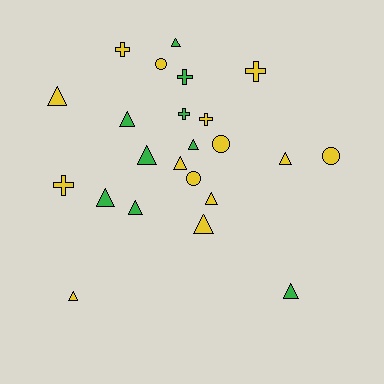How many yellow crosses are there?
There are 4 yellow crosses.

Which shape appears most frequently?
Triangle, with 13 objects.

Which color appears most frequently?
Yellow, with 14 objects.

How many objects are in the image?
There are 23 objects.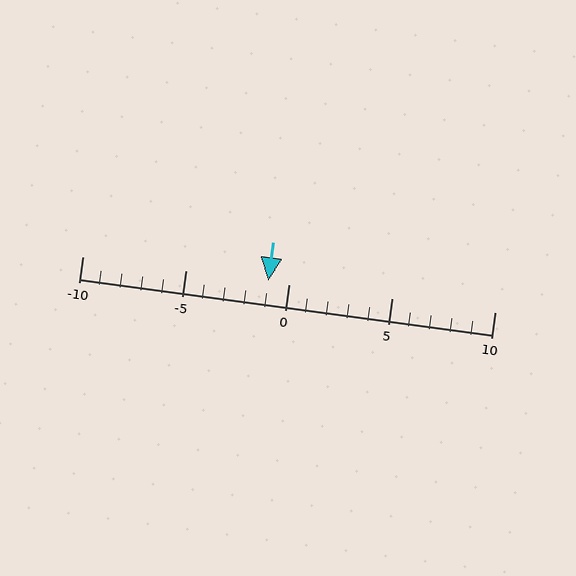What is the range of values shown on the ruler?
The ruler shows values from -10 to 10.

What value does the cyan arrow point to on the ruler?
The cyan arrow points to approximately -1.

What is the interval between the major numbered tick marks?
The major tick marks are spaced 5 units apart.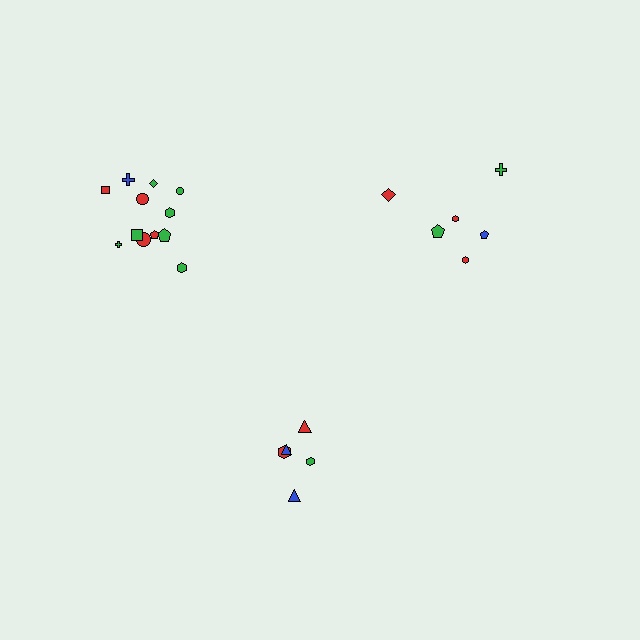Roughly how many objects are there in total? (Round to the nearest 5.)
Roughly 25 objects in total.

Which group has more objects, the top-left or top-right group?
The top-left group.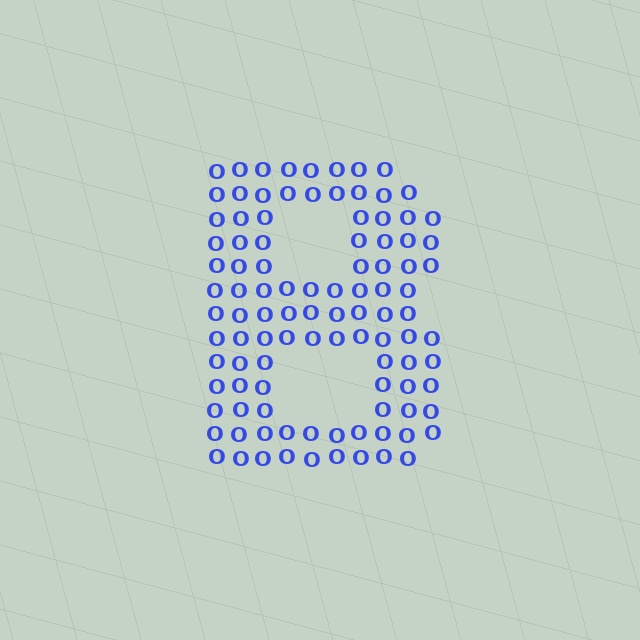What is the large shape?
The large shape is the letter B.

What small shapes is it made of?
It is made of small letter O's.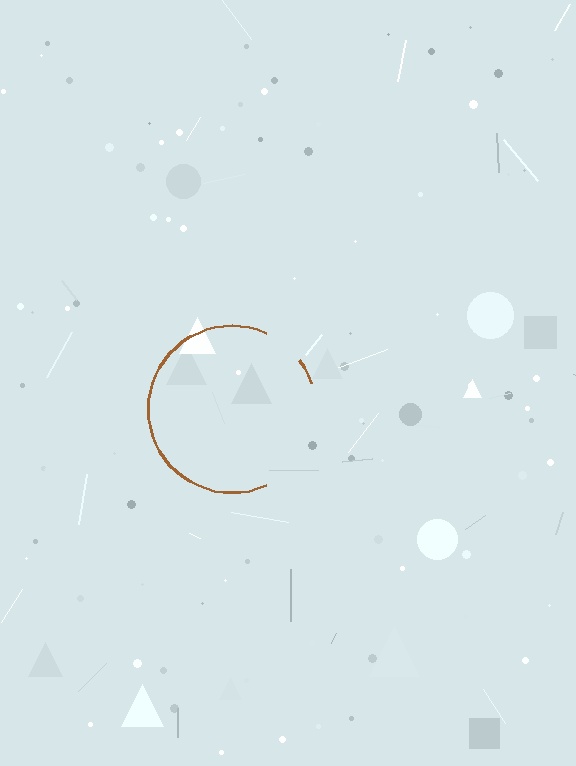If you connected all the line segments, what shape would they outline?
They would outline a circle.